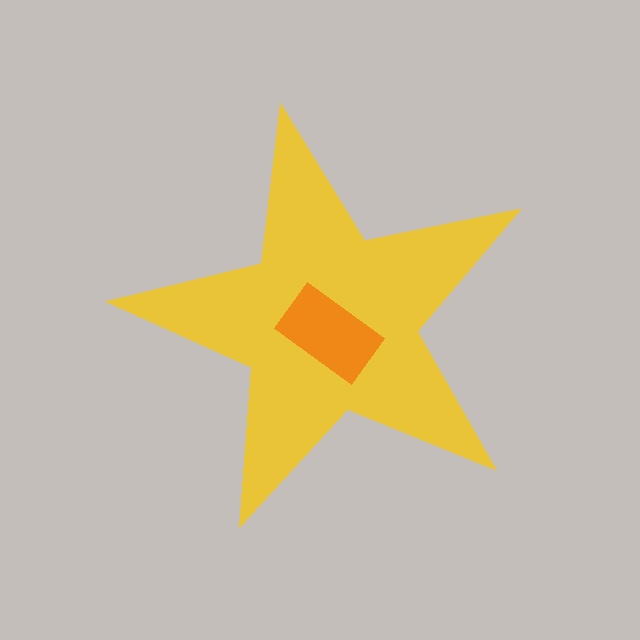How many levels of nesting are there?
2.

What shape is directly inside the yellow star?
The orange rectangle.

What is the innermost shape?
The orange rectangle.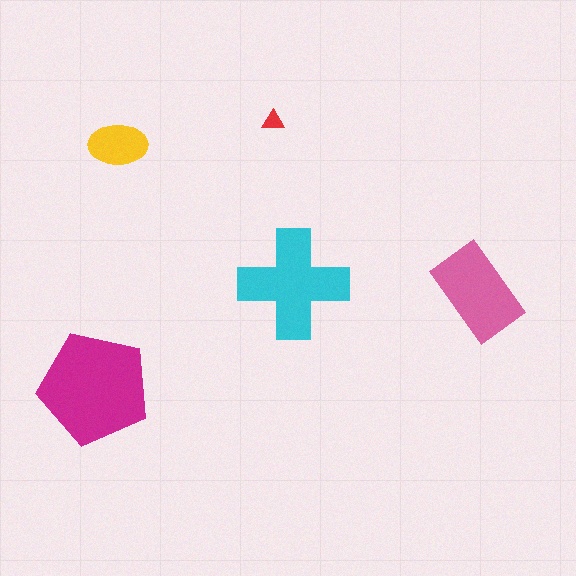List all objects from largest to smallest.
The magenta pentagon, the cyan cross, the pink rectangle, the yellow ellipse, the red triangle.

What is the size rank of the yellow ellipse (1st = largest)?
4th.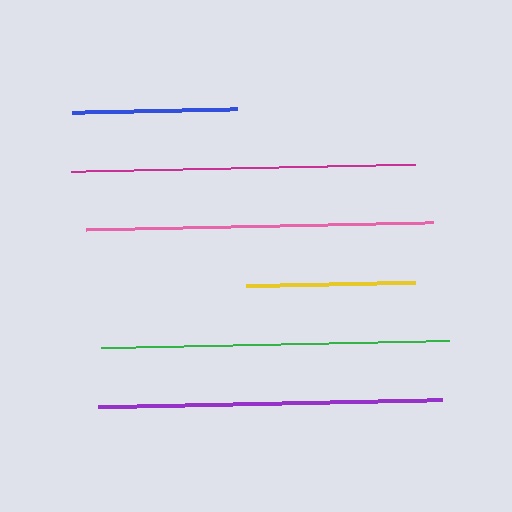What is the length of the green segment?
The green segment is approximately 348 pixels long.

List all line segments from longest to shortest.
From longest to shortest: green, pink, magenta, purple, yellow, blue.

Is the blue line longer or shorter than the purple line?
The purple line is longer than the blue line.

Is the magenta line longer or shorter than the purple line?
The magenta line is longer than the purple line.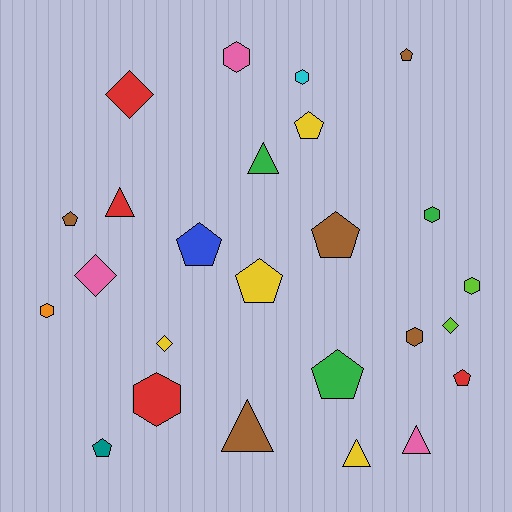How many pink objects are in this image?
There are 3 pink objects.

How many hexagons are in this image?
There are 7 hexagons.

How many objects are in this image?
There are 25 objects.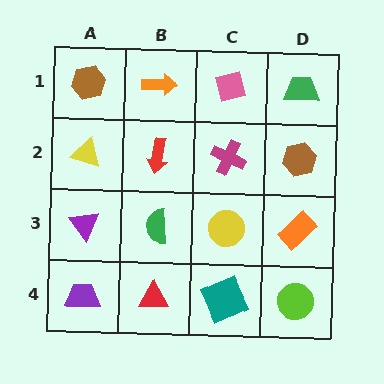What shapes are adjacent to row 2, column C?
A pink square (row 1, column C), a yellow circle (row 3, column C), a red arrow (row 2, column B), a brown hexagon (row 2, column D).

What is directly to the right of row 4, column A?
A red triangle.